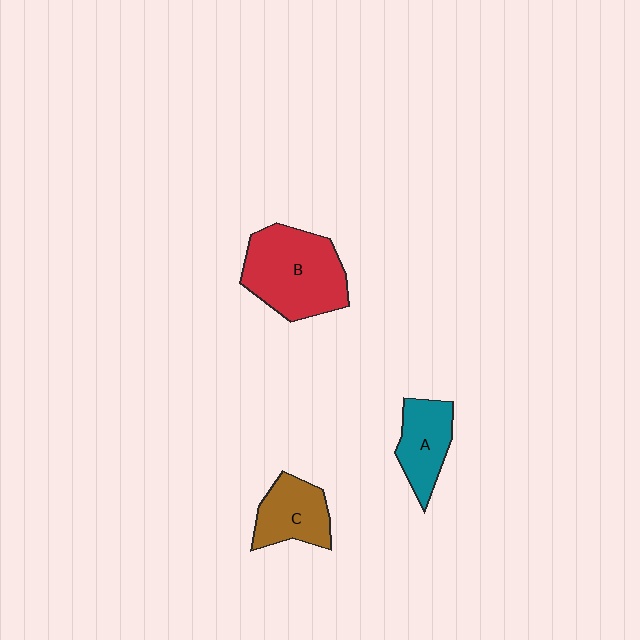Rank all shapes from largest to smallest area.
From largest to smallest: B (red), C (brown), A (teal).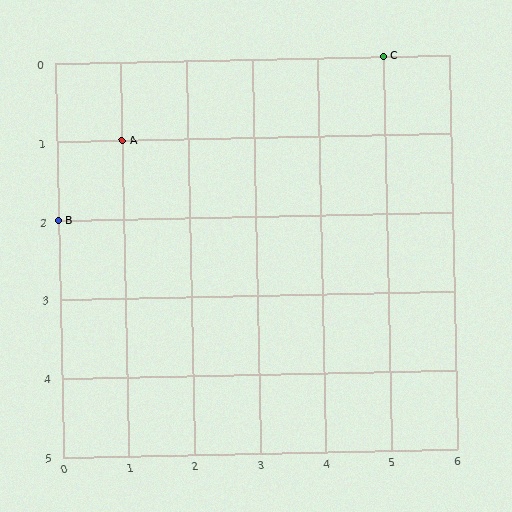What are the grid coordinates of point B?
Point B is at grid coordinates (0, 2).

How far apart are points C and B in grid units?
Points C and B are 5 columns and 2 rows apart (about 5.4 grid units diagonally).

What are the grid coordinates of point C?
Point C is at grid coordinates (5, 0).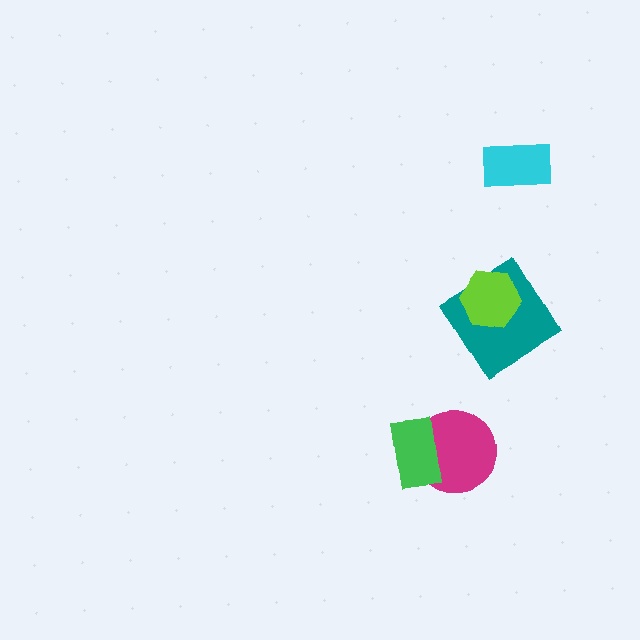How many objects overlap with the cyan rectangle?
0 objects overlap with the cyan rectangle.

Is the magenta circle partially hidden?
Yes, it is partially covered by another shape.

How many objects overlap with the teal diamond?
1 object overlaps with the teal diamond.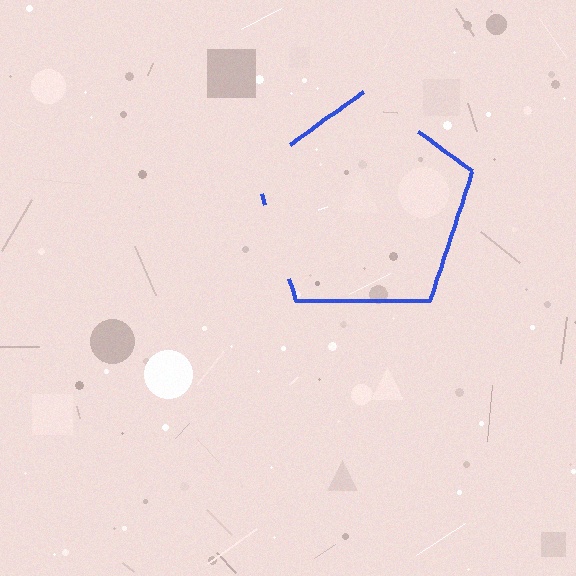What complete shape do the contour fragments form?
The contour fragments form a pentagon.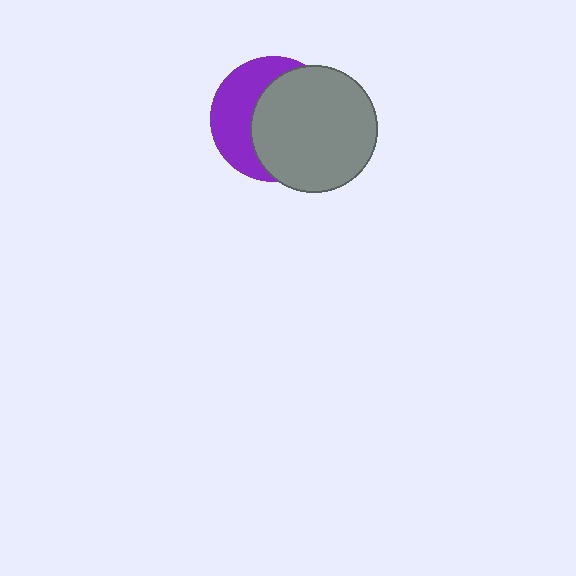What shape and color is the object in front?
The object in front is a gray circle.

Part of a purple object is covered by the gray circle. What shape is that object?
It is a circle.